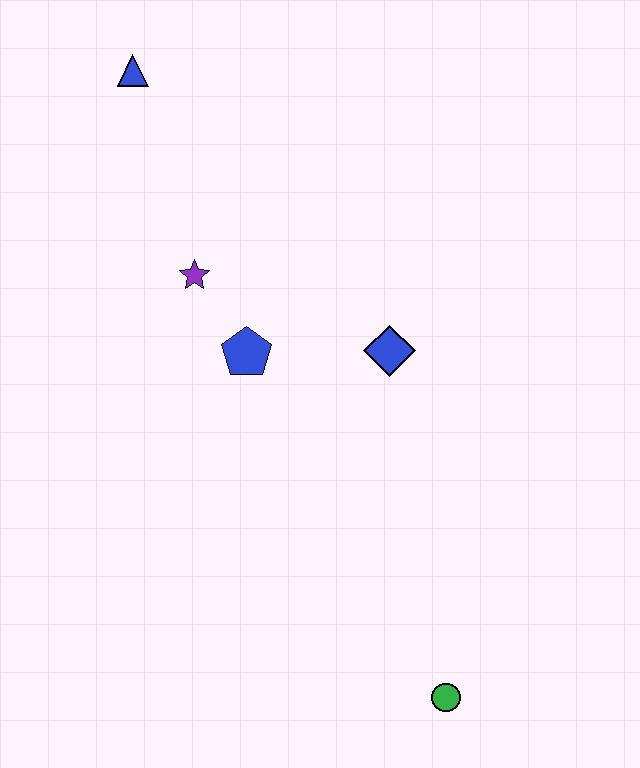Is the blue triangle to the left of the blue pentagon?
Yes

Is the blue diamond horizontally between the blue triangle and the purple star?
No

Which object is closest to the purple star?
The blue pentagon is closest to the purple star.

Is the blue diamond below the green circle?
No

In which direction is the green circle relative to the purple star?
The green circle is below the purple star.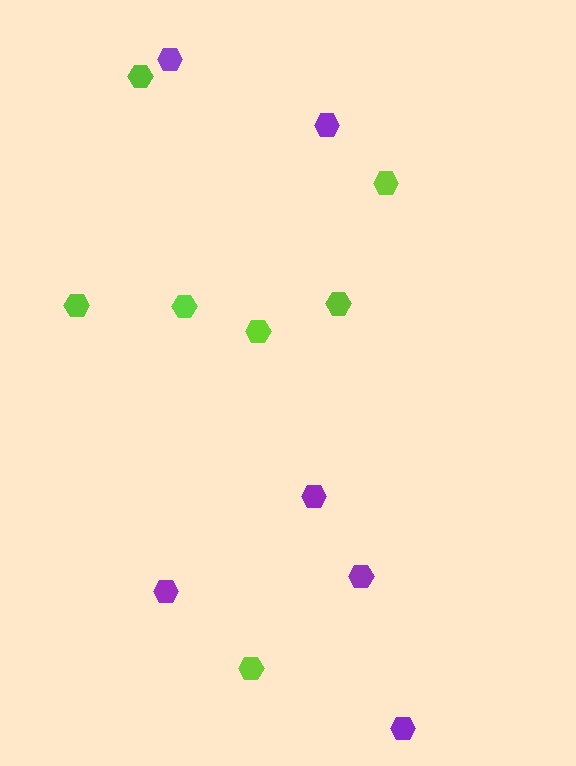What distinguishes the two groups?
There are 2 groups: one group of lime hexagons (7) and one group of purple hexagons (6).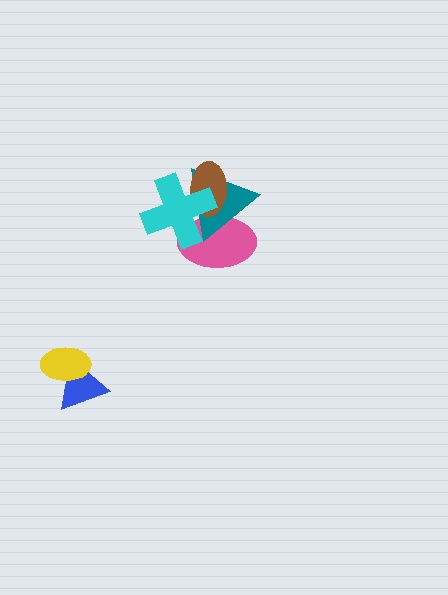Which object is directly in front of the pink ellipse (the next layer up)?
The teal triangle is directly in front of the pink ellipse.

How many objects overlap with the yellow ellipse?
1 object overlaps with the yellow ellipse.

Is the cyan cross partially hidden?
No, no other shape covers it.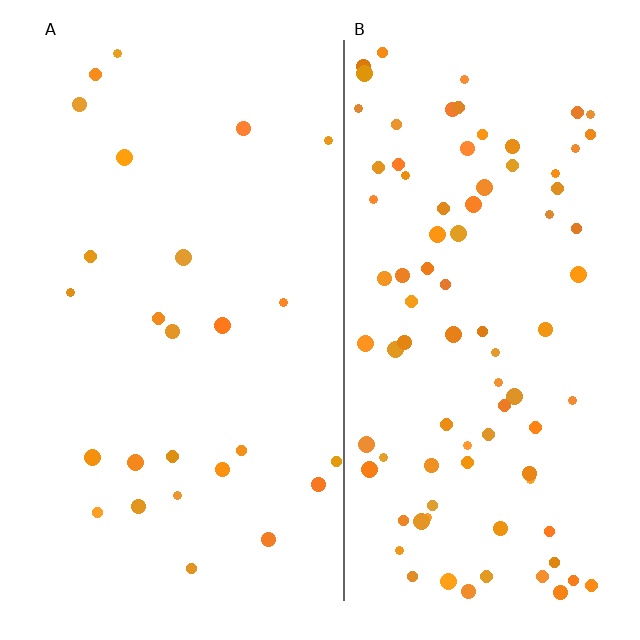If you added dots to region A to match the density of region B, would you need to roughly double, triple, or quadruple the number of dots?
Approximately quadruple.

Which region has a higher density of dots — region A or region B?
B (the right).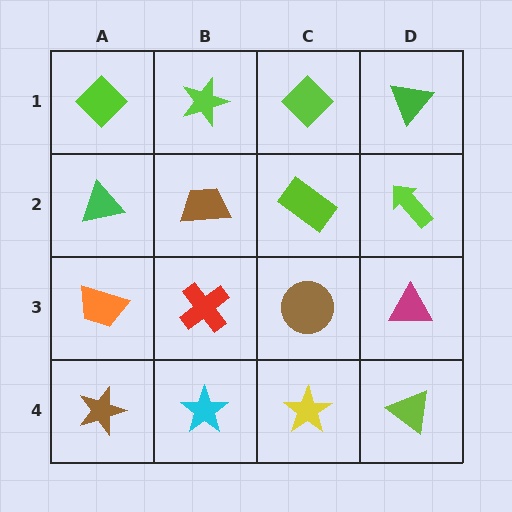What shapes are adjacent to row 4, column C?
A brown circle (row 3, column C), a cyan star (row 4, column B), a lime triangle (row 4, column D).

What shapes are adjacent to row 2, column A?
A lime diamond (row 1, column A), an orange trapezoid (row 3, column A), a brown trapezoid (row 2, column B).